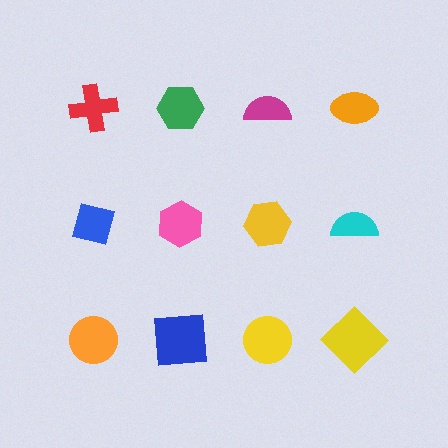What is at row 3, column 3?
A yellow circle.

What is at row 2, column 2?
A pink hexagon.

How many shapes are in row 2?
4 shapes.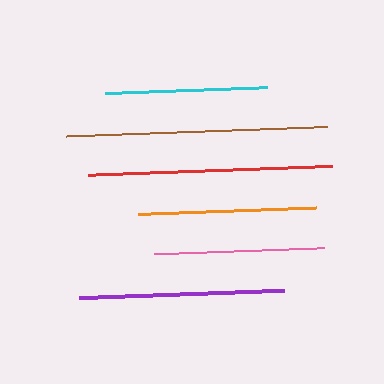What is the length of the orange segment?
The orange segment is approximately 178 pixels long.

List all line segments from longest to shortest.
From longest to shortest: brown, red, purple, orange, pink, cyan.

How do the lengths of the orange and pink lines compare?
The orange and pink lines are approximately the same length.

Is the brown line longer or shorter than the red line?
The brown line is longer than the red line.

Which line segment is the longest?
The brown line is the longest at approximately 261 pixels.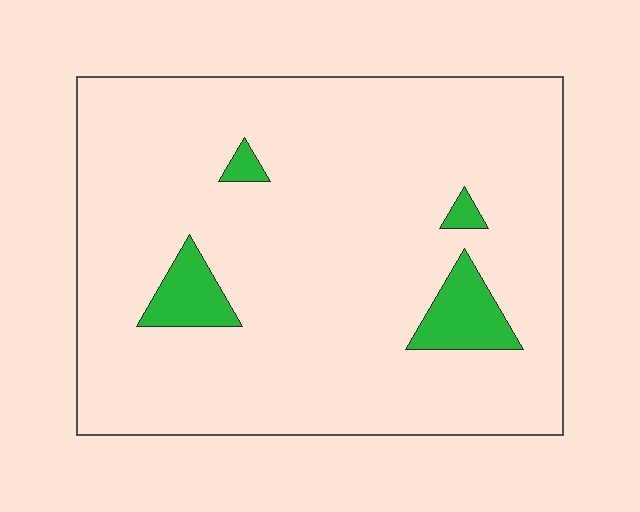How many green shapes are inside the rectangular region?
4.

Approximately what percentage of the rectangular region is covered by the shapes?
Approximately 10%.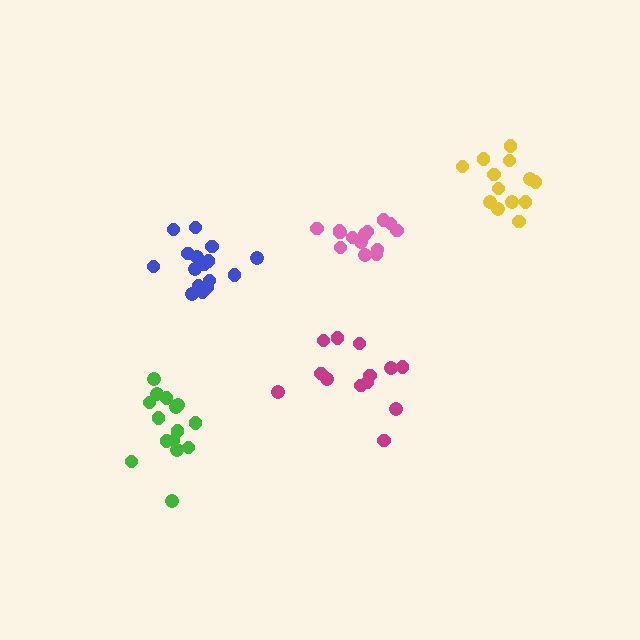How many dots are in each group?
Group 1: 15 dots, Group 2: 13 dots, Group 3: 16 dots, Group 4: 13 dots, Group 5: 14 dots (71 total).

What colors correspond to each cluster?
The clusters are colored: green, magenta, blue, yellow, pink.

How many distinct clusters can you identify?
There are 5 distinct clusters.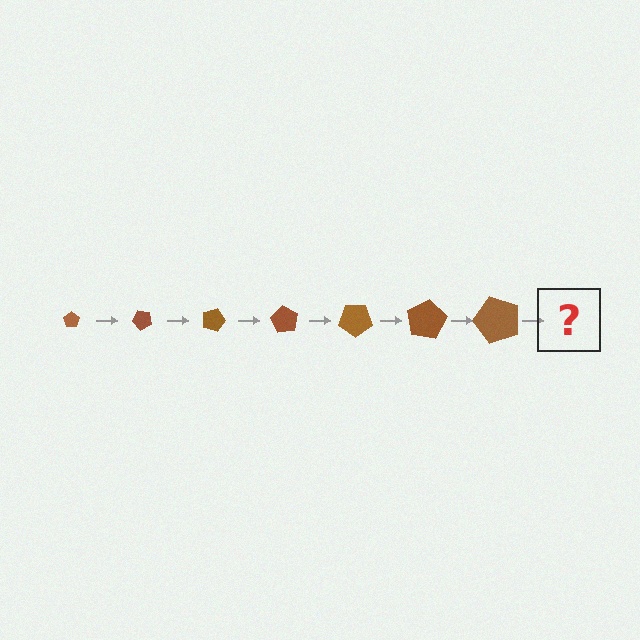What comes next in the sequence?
The next element should be a pentagon, larger than the previous one and rotated 315 degrees from the start.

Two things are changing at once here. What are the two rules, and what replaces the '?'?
The two rules are that the pentagon grows larger each step and it rotates 45 degrees each step. The '?' should be a pentagon, larger than the previous one and rotated 315 degrees from the start.